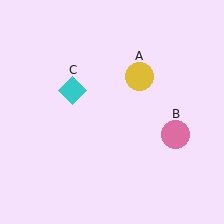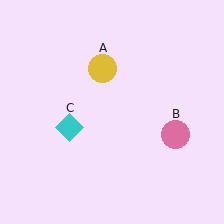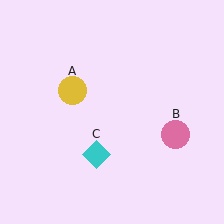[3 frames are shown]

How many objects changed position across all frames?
2 objects changed position: yellow circle (object A), cyan diamond (object C).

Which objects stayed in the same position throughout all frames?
Pink circle (object B) remained stationary.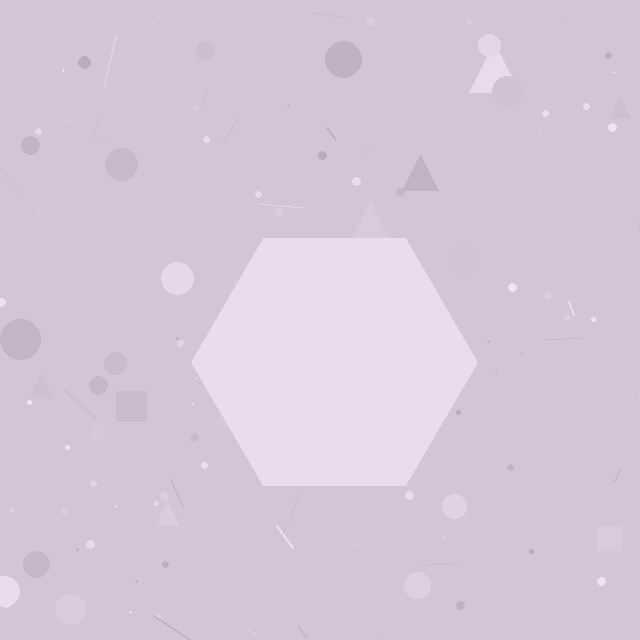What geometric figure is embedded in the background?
A hexagon is embedded in the background.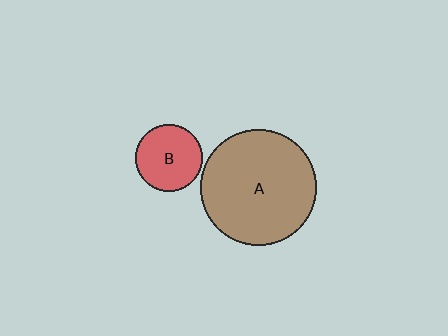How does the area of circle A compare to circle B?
Approximately 3.0 times.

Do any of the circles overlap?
No, none of the circles overlap.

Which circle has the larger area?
Circle A (brown).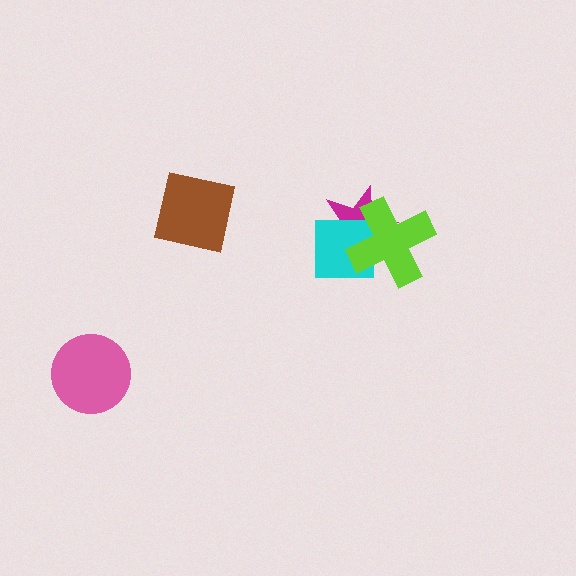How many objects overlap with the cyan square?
2 objects overlap with the cyan square.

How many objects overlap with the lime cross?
2 objects overlap with the lime cross.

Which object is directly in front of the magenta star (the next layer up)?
The cyan square is directly in front of the magenta star.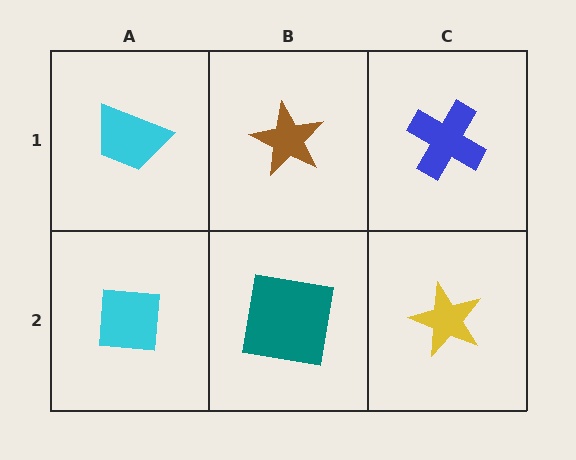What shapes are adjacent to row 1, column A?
A cyan square (row 2, column A), a brown star (row 1, column B).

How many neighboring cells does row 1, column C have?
2.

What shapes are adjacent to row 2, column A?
A cyan trapezoid (row 1, column A), a teal square (row 2, column B).